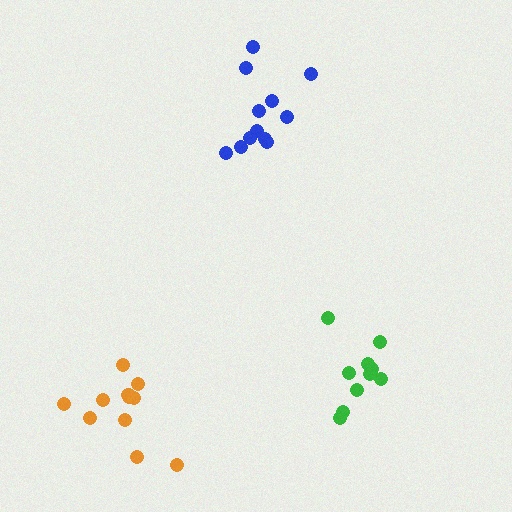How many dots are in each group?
Group 1: 12 dots, Group 2: 10 dots, Group 3: 11 dots (33 total).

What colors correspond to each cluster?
The clusters are colored: blue, green, orange.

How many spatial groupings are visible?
There are 3 spatial groupings.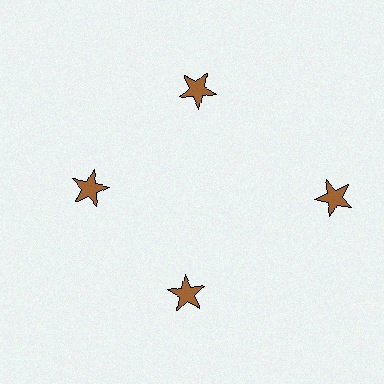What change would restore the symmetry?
The symmetry would be restored by moving it inward, back onto the ring so that all 4 stars sit at equal angles and equal distance from the center.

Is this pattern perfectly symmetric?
No. The 4 brown stars are arranged in a ring, but one element near the 3 o'clock position is pushed outward from the center, breaking the 4-fold rotational symmetry.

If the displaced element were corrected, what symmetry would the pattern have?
It would have 4-fold rotational symmetry — the pattern would map onto itself every 90 degrees.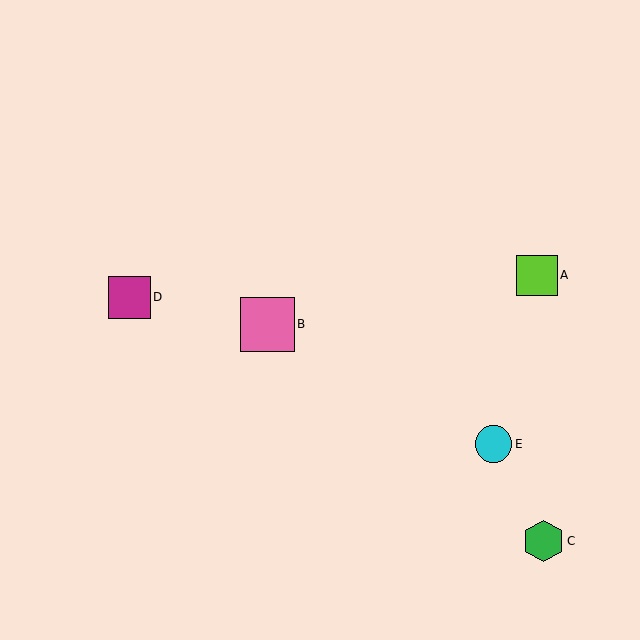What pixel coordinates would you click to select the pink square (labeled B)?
Click at (268, 324) to select the pink square B.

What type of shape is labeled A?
Shape A is a lime square.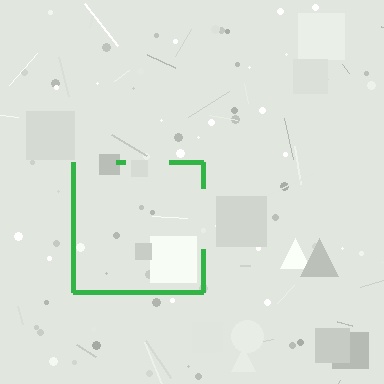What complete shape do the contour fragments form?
The contour fragments form a square.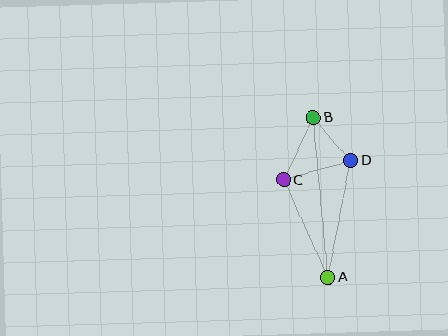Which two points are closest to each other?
Points B and D are closest to each other.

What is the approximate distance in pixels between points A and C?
The distance between A and C is approximately 107 pixels.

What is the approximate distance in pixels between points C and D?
The distance between C and D is approximately 70 pixels.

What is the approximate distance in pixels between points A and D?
The distance between A and D is approximately 119 pixels.